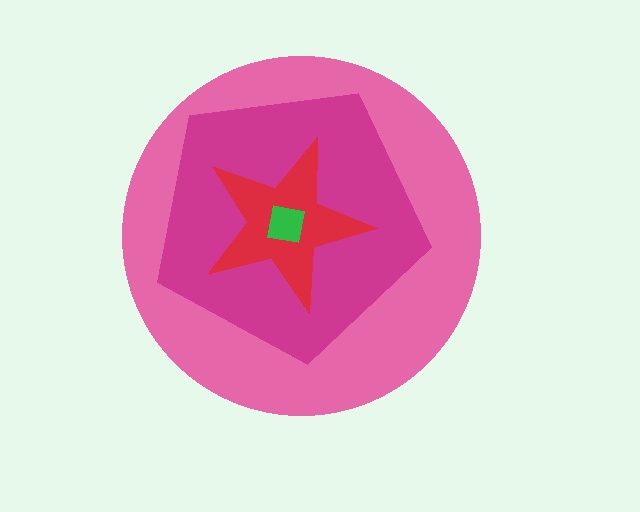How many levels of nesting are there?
4.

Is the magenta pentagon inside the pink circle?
Yes.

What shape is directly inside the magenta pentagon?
The red star.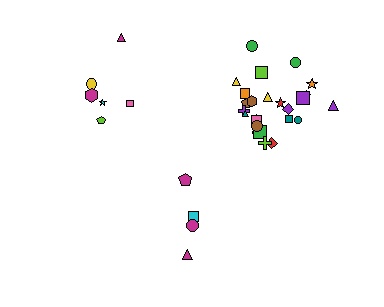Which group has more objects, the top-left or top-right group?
The top-right group.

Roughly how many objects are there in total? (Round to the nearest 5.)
Roughly 35 objects in total.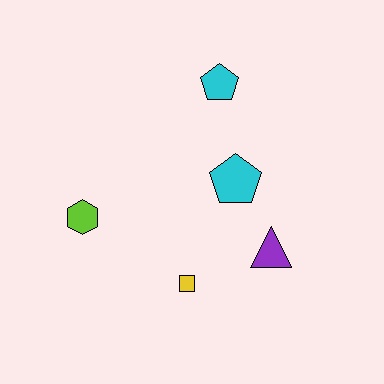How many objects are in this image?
There are 5 objects.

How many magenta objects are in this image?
There are no magenta objects.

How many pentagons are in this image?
There are 2 pentagons.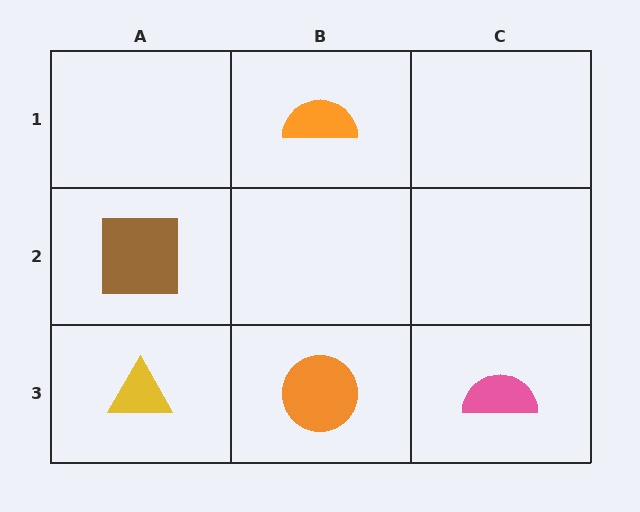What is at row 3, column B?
An orange circle.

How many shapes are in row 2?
1 shape.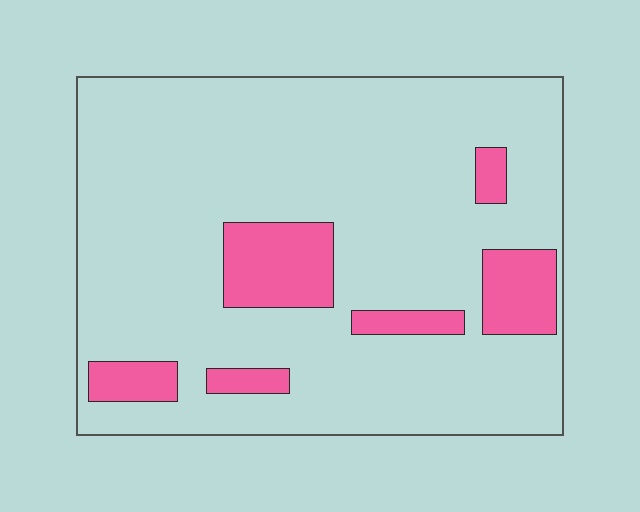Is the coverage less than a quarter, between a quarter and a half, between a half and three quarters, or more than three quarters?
Less than a quarter.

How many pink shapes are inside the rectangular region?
6.